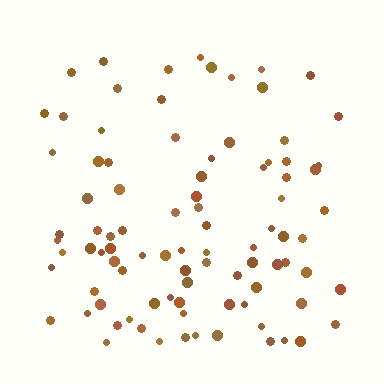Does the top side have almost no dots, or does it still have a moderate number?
Still a moderate number, just noticeably fewer than the bottom.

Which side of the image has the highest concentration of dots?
The bottom.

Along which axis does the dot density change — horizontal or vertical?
Vertical.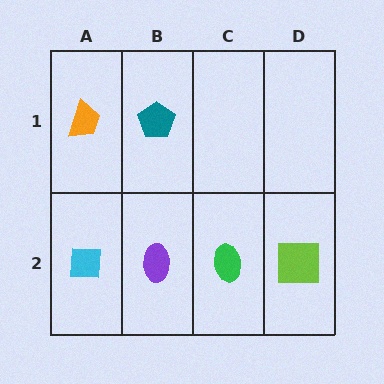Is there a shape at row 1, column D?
No, that cell is empty.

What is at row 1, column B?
A teal pentagon.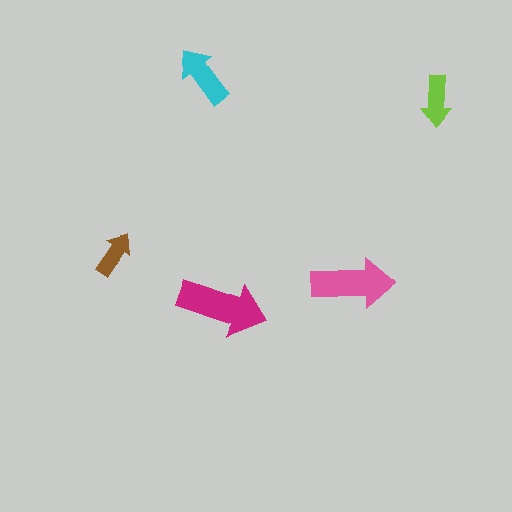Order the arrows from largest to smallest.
the magenta one, the pink one, the cyan one, the lime one, the brown one.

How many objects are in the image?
There are 5 objects in the image.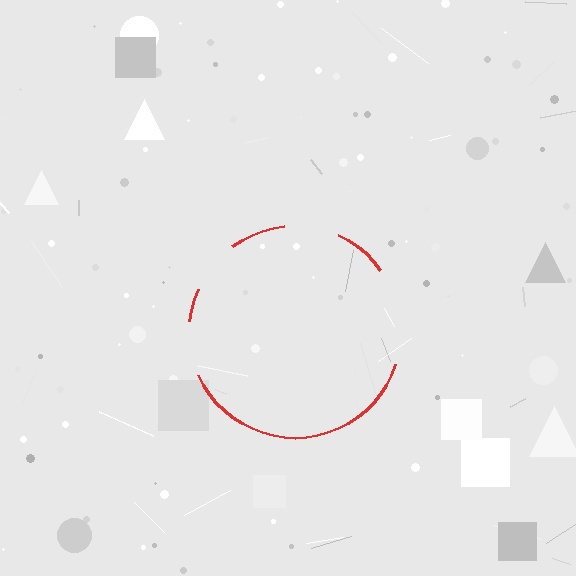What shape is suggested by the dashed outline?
The dashed outline suggests a circle.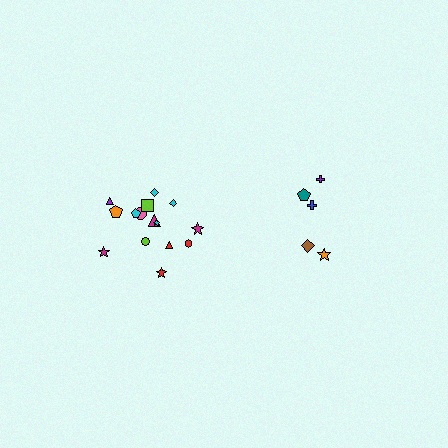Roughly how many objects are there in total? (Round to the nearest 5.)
Roughly 20 objects in total.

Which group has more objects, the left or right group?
The left group.